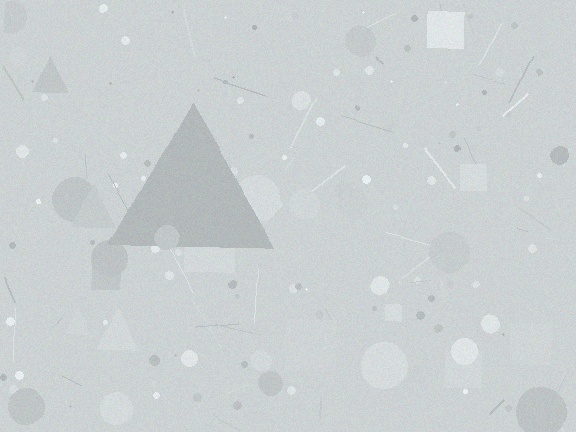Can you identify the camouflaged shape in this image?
The camouflaged shape is a triangle.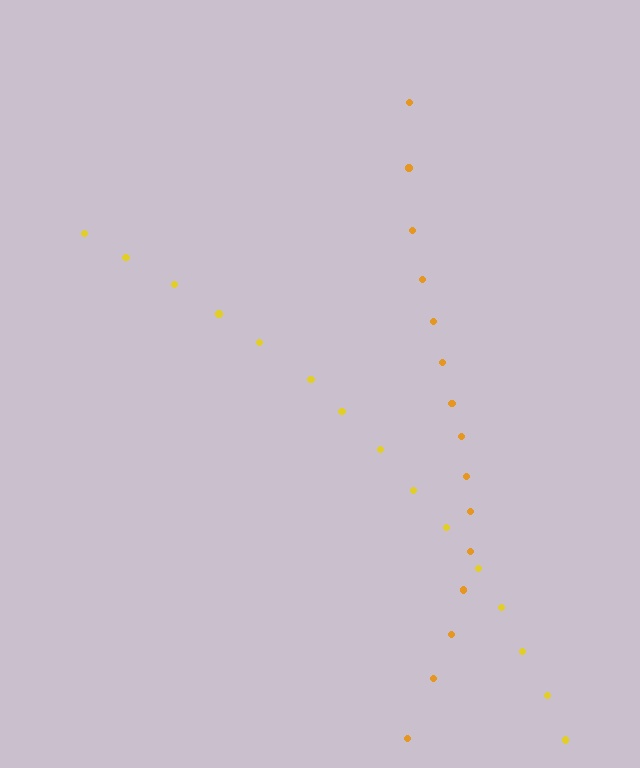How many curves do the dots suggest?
There are 2 distinct paths.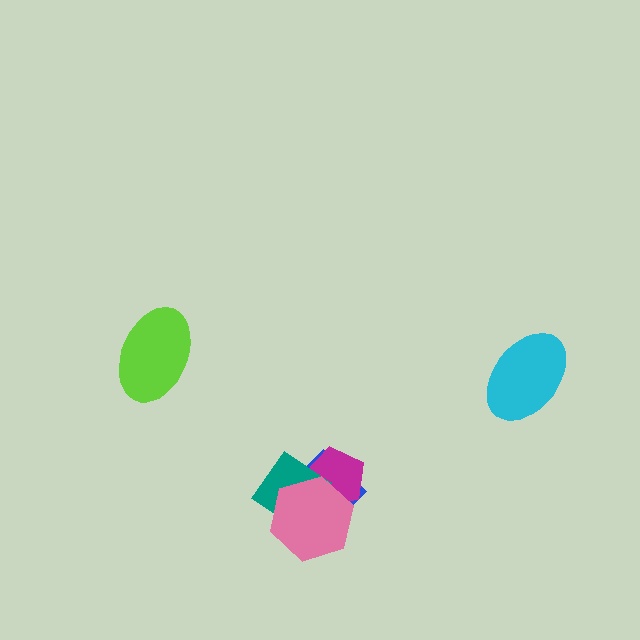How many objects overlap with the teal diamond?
3 objects overlap with the teal diamond.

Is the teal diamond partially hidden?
Yes, it is partially covered by another shape.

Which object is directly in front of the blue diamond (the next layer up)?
The magenta pentagon is directly in front of the blue diamond.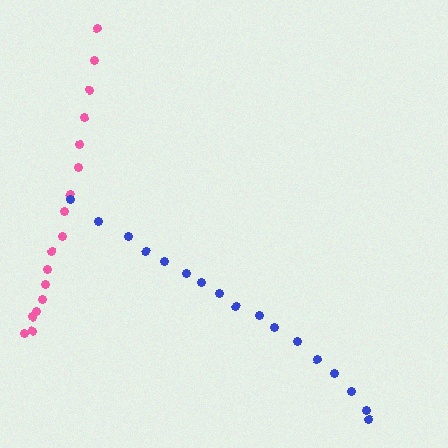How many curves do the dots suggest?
There are 2 distinct paths.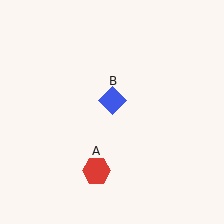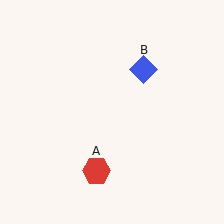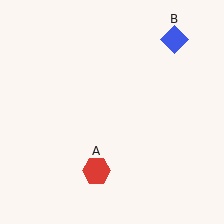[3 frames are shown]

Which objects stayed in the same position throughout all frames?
Red hexagon (object A) remained stationary.